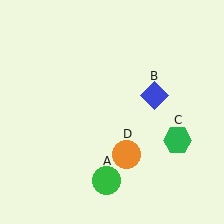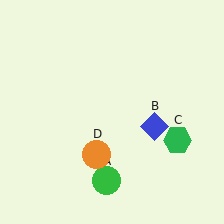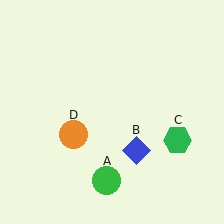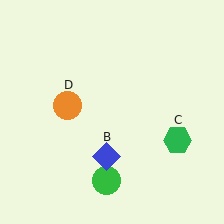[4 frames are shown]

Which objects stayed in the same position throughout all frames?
Green circle (object A) and green hexagon (object C) remained stationary.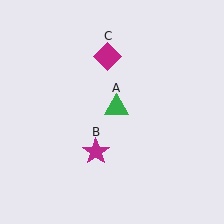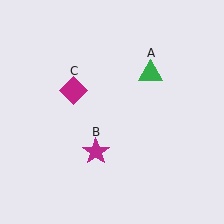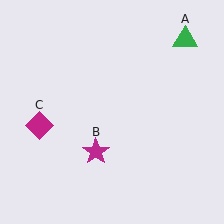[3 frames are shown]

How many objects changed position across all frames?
2 objects changed position: green triangle (object A), magenta diamond (object C).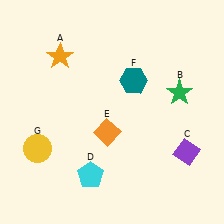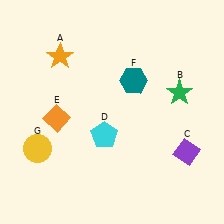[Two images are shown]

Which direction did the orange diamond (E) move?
The orange diamond (E) moved left.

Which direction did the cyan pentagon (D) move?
The cyan pentagon (D) moved up.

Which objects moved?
The objects that moved are: the cyan pentagon (D), the orange diamond (E).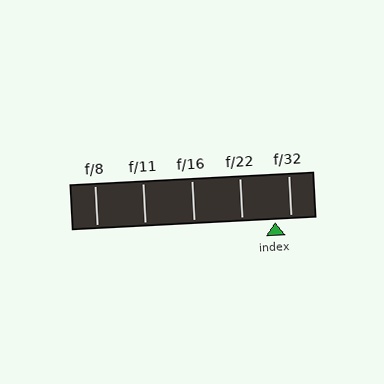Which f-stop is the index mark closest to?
The index mark is closest to f/32.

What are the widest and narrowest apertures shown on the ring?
The widest aperture shown is f/8 and the narrowest is f/32.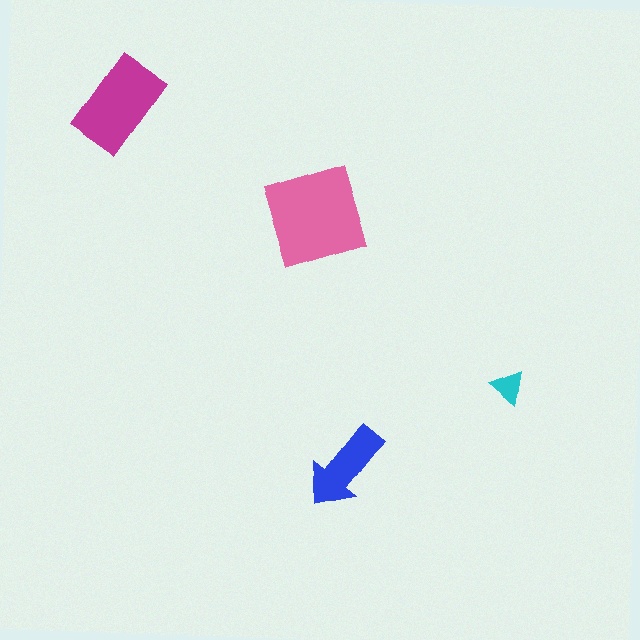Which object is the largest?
The pink diamond.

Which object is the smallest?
The cyan triangle.